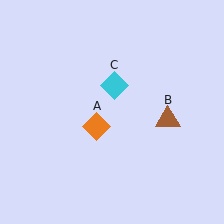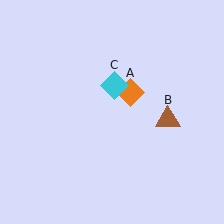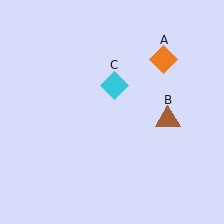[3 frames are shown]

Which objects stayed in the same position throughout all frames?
Brown triangle (object B) and cyan diamond (object C) remained stationary.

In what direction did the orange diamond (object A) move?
The orange diamond (object A) moved up and to the right.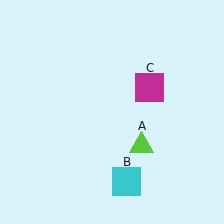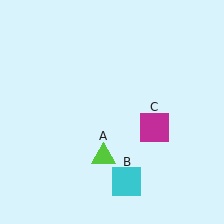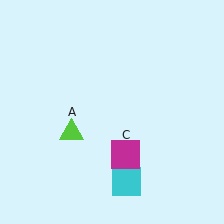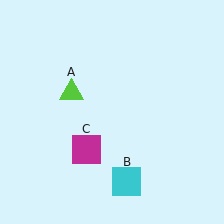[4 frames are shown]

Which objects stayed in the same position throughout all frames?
Cyan square (object B) remained stationary.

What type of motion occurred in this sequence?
The lime triangle (object A), magenta square (object C) rotated clockwise around the center of the scene.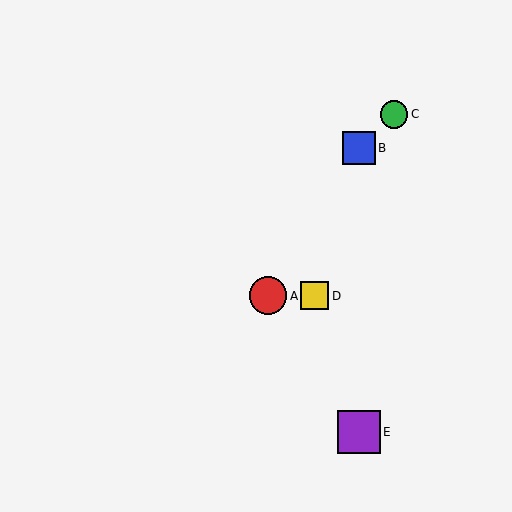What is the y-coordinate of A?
Object A is at y≈296.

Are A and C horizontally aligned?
No, A is at y≈296 and C is at y≈114.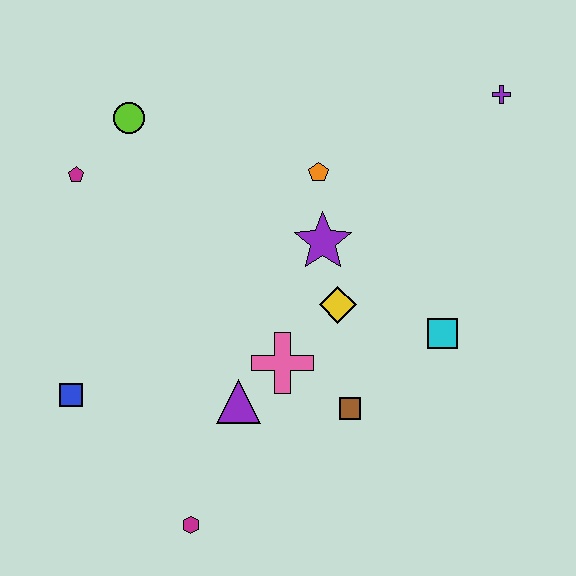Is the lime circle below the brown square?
No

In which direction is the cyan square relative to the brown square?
The cyan square is to the right of the brown square.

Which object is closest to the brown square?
The pink cross is closest to the brown square.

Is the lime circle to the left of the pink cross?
Yes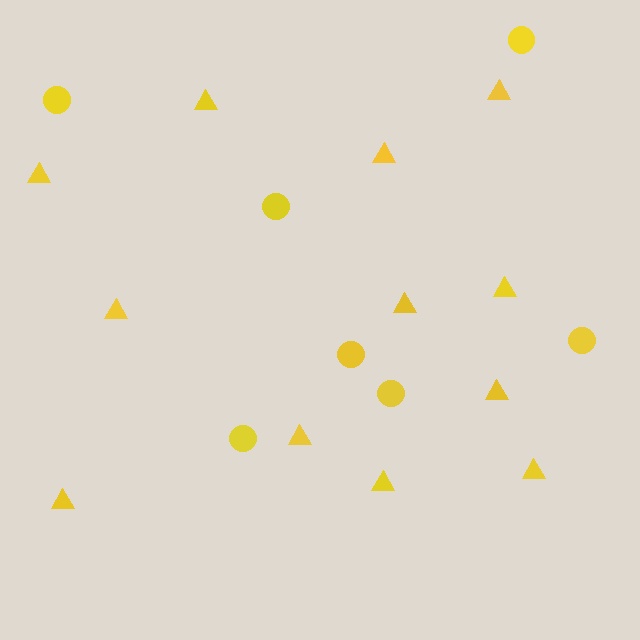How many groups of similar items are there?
There are 2 groups: one group of triangles (12) and one group of circles (7).